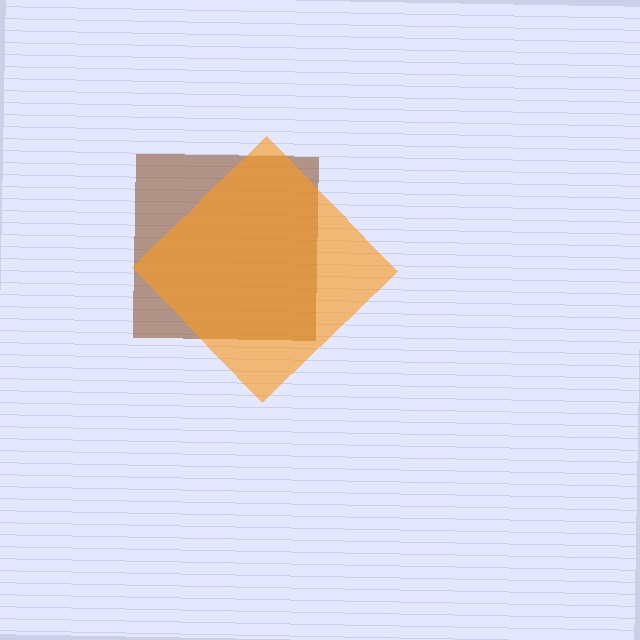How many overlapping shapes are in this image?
There are 2 overlapping shapes in the image.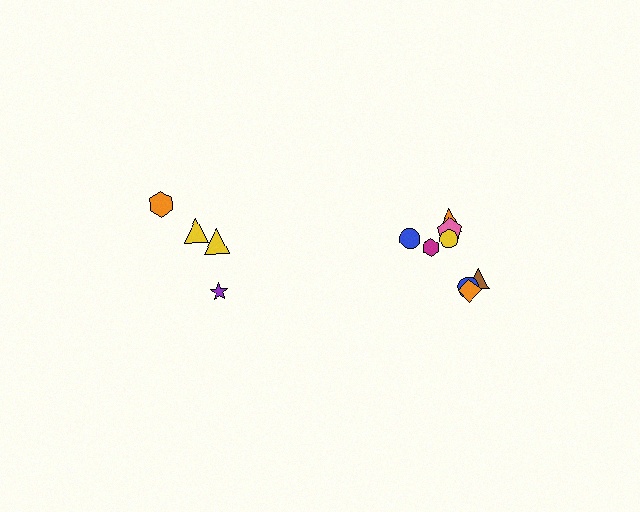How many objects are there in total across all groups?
There are 12 objects.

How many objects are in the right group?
There are 8 objects.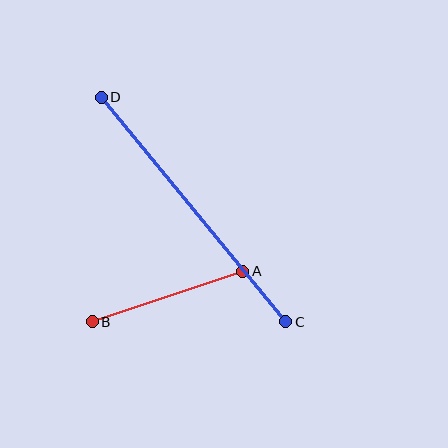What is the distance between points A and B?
The distance is approximately 159 pixels.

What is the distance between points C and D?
The distance is approximately 291 pixels.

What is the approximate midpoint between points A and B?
The midpoint is at approximately (167, 297) pixels.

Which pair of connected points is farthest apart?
Points C and D are farthest apart.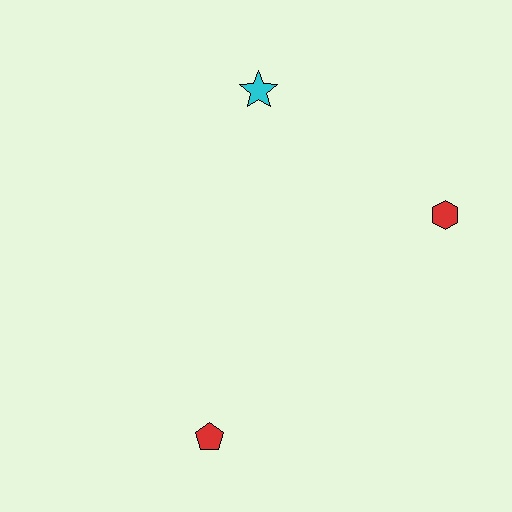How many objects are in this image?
There are 3 objects.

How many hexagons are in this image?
There is 1 hexagon.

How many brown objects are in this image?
There are no brown objects.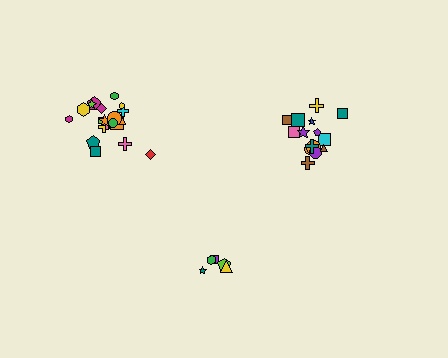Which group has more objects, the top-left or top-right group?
The top-left group.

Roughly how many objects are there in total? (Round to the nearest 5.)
Roughly 40 objects in total.